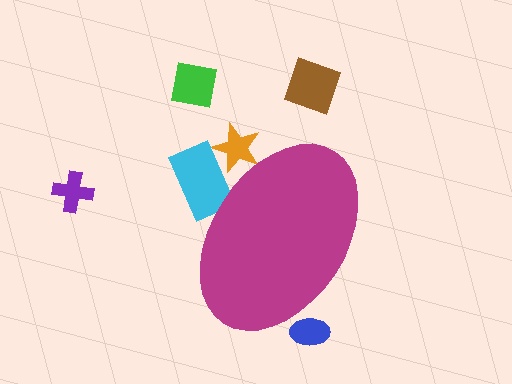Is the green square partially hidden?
No, the green square is fully visible.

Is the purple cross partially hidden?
No, the purple cross is fully visible.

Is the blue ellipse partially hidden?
Yes, the blue ellipse is partially hidden behind the magenta ellipse.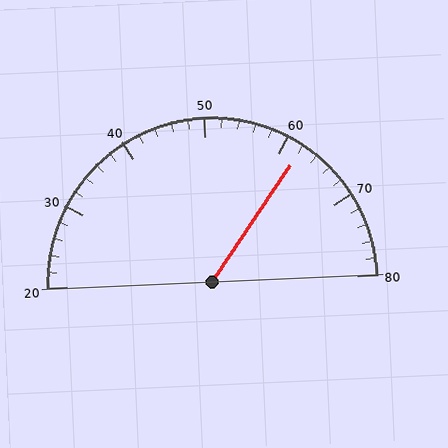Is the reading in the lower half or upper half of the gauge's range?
The reading is in the upper half of the range (20 to 80).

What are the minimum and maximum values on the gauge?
The gauge ranges from 20 to 80.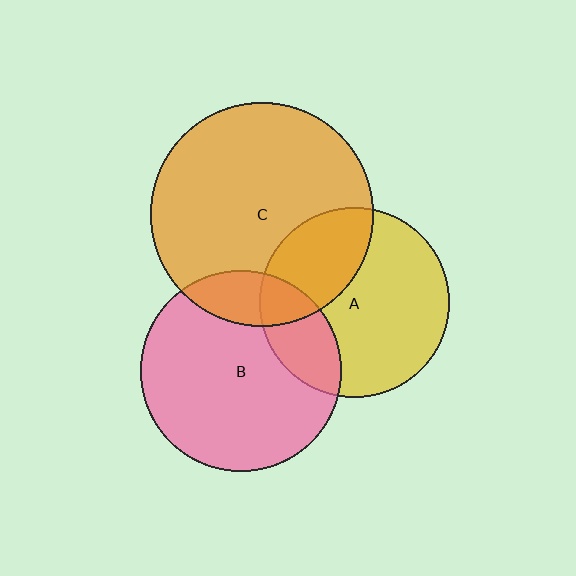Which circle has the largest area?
Circle C (orange).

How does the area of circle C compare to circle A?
Approximately 1.4 times.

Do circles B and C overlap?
Yes.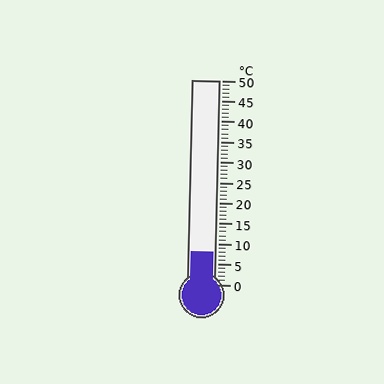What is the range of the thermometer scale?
The thermometer scale ranges from 0°C to 50°C.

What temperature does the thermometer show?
The thermometer shows approximately 8°C.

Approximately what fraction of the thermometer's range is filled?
The thermometer is filled to approximately 15% of its range.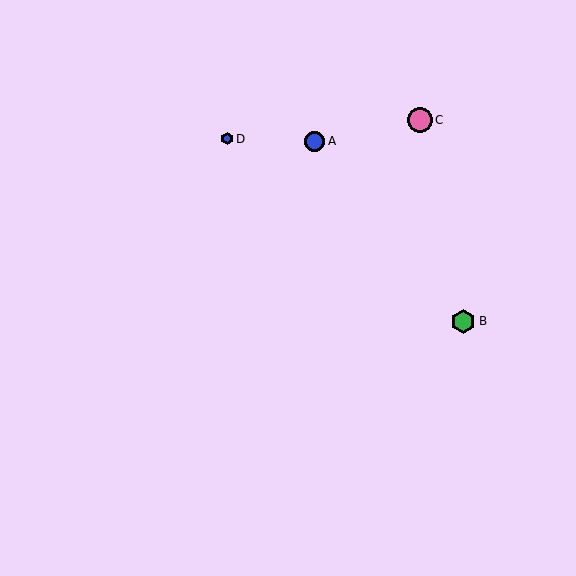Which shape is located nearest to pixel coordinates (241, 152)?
The blue hexagon (labeled D) at (227, 139) is nearest to that location.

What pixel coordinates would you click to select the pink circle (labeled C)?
Click at (420, 120) to select the pink circle C.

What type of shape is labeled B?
Shape B is a green hexagon.